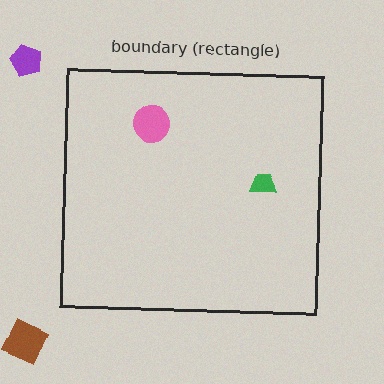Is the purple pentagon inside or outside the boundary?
Outside.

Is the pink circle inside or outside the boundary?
Inside.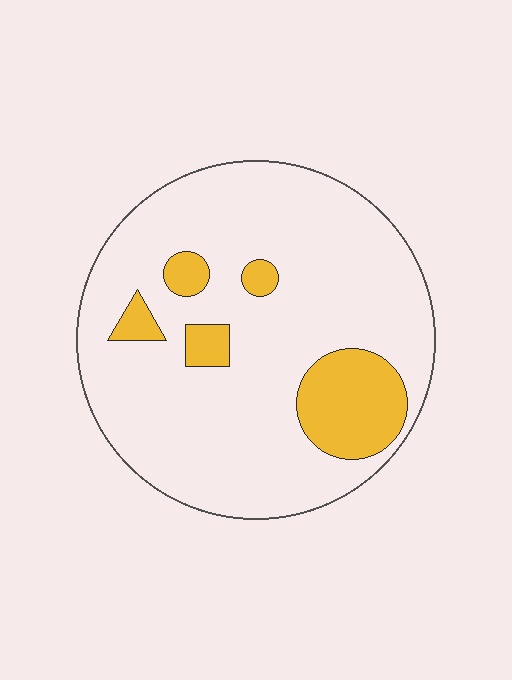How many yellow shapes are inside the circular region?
5.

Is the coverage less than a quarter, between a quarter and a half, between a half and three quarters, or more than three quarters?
Less than a quarter.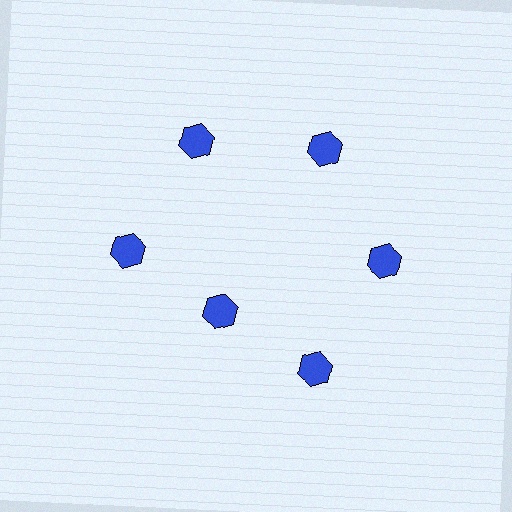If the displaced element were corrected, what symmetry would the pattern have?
It would have 6-fold rotational symmetry — the pattern would map onto itself every 60 degrees.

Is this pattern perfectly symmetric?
No. The 6 blue hexagons are arranged in a ring, but one element near the 7 o'clock position is pulled inward toward the center, breaking the 6-fold rotational symmetry.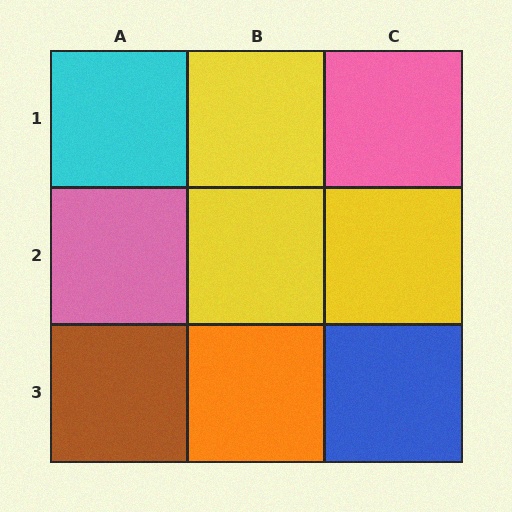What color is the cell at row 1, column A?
Cyan.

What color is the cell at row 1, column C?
Pink.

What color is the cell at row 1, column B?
Yellow.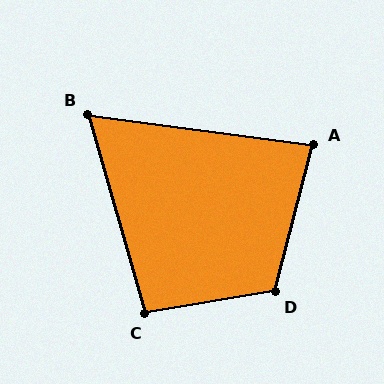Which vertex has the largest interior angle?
D, at approximately 114 degrees.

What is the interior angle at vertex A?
Approximately 83 degrees (acute).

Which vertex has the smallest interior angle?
B, at approximately 66 degrees.